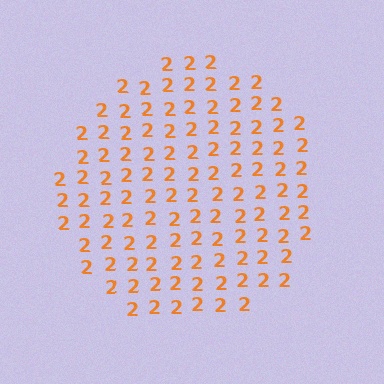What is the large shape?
The large shape is a circle.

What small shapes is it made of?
It is made of small digit 2's.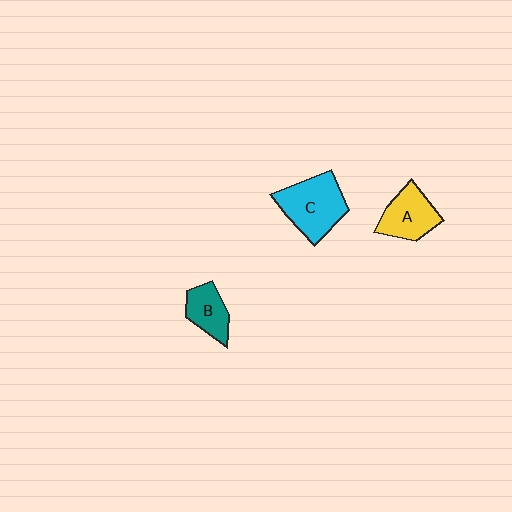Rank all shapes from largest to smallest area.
From largest to smallest: C (cyan), A (yellow), B (teal).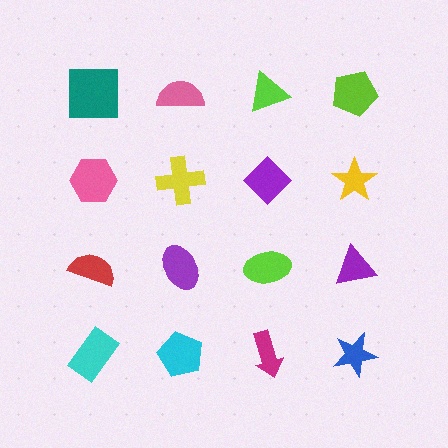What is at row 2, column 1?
A pink hexagon.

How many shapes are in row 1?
4 shapes.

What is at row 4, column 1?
A cyan rectangle.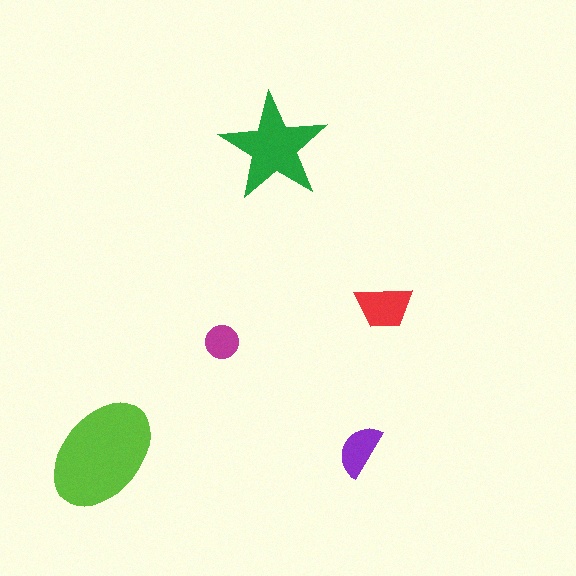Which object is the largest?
The lime ellipse.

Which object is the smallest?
The magenta circle.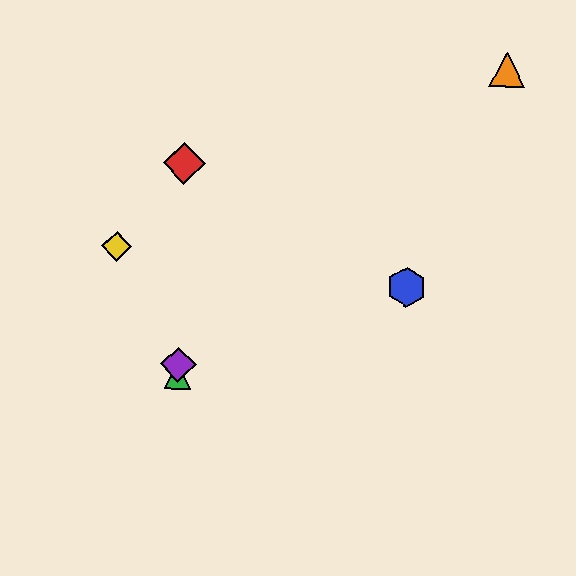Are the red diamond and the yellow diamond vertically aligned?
No, the red diamond is at x≈184 and the yellow diamond is at x≈117.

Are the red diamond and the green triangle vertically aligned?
Yes, both are at x≈184.